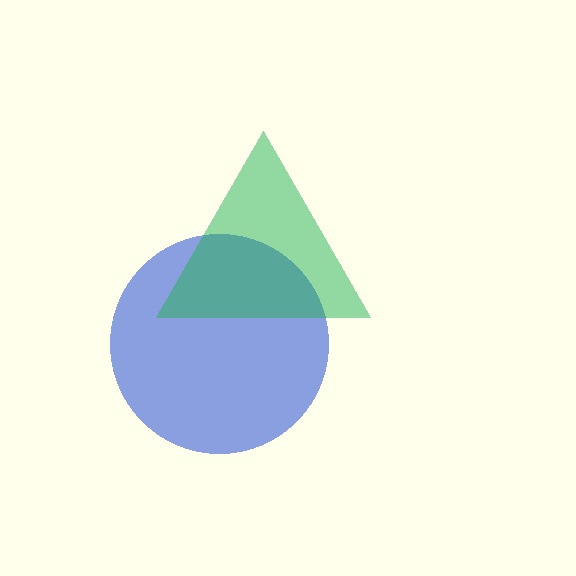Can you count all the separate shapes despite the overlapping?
Yes, there are 2 separate shapes.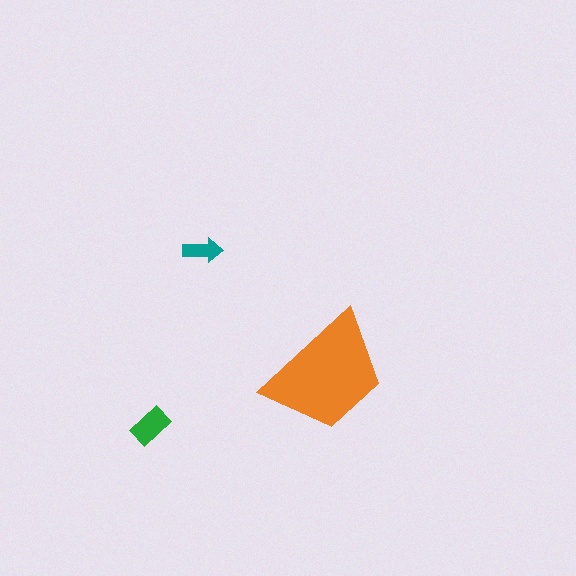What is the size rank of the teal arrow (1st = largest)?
3rd.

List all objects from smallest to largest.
The teal arrow, the green rectangle, the orange trapezoid.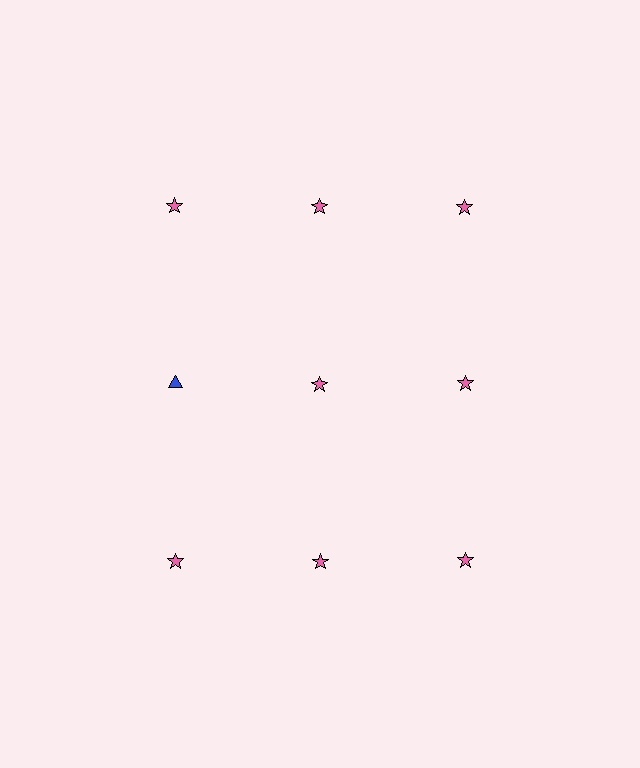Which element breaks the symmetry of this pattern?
The blue triangle in the second row, leftmost column breaks the symmetry. All other shapes are pink stars.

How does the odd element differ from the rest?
It differs in both color (blue instead of pink) and shape (triangle instead of star).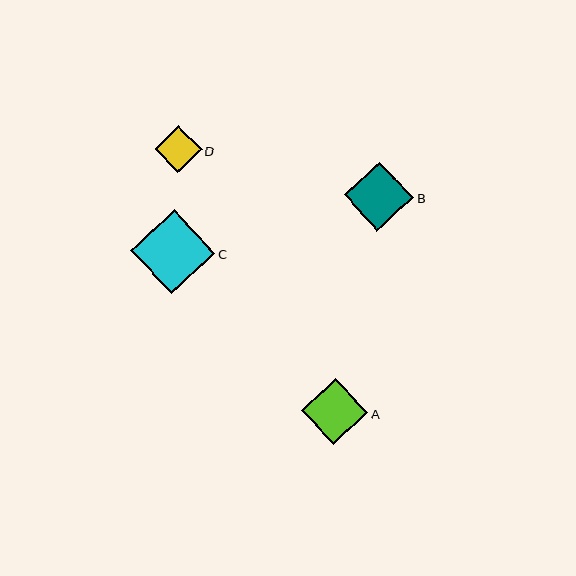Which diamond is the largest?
Diamond C is the largest with a size of approximately 84 pixels.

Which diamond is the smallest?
Diamond D is the smallest with a size of approximately 47 pixels.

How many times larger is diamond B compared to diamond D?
Diamond B is approximately 1.5 times the size of diamond D.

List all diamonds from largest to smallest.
From largest to smallest: C, B, A, D.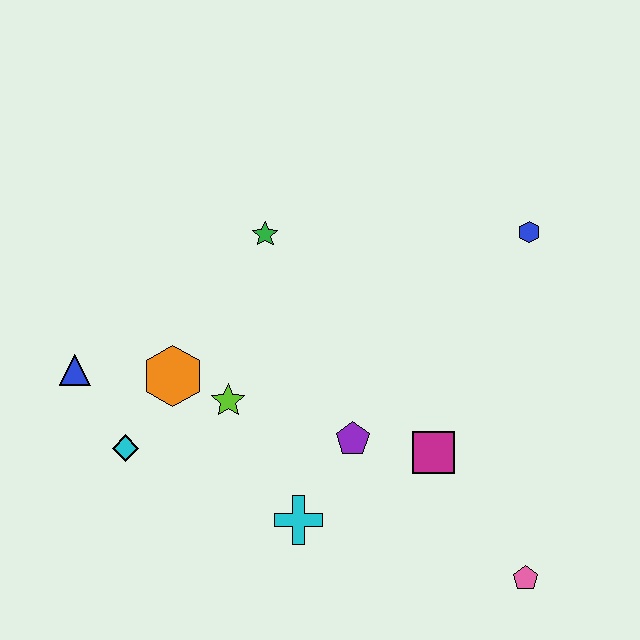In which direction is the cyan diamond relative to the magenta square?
The cyan diamond is to the left of the magenta square.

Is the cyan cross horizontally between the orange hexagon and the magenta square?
Yes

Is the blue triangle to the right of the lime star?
No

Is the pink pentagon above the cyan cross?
No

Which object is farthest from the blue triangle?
The pink pentagon is farthest from the blue triangle.